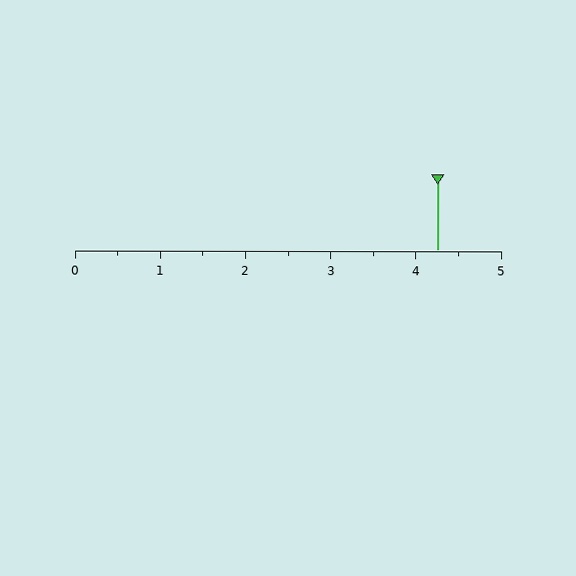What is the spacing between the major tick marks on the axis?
The major ticks are spaced 1 apart.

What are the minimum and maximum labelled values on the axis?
The axis runs from 0 to 5.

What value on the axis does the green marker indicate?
The marker indicates approximately 4.2.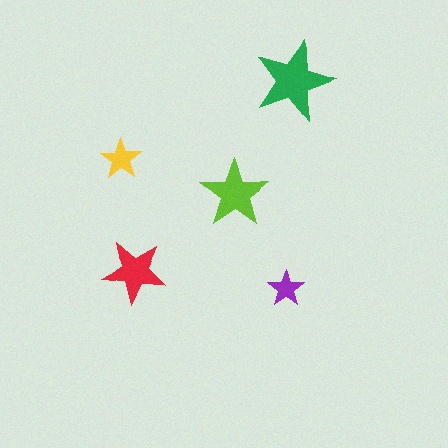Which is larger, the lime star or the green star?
The green one.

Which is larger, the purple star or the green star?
The green one.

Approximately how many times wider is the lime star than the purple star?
About 2 times wider.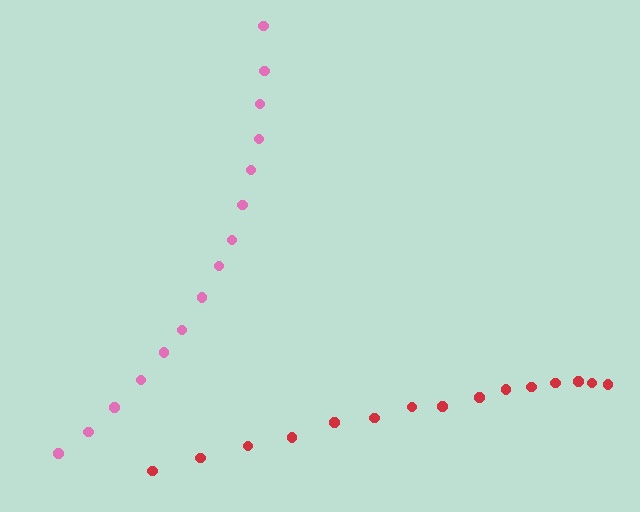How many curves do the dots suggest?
There are 2 distinct paths.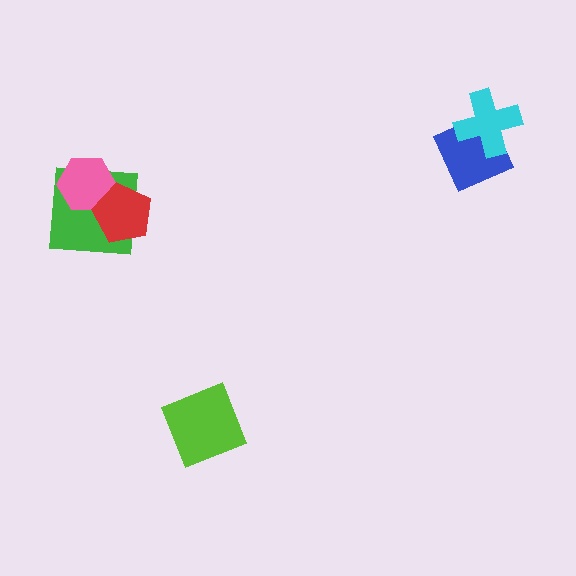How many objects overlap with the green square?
2 objects overlap with the green square.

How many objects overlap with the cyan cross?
1 object overlaps with the cyan cross.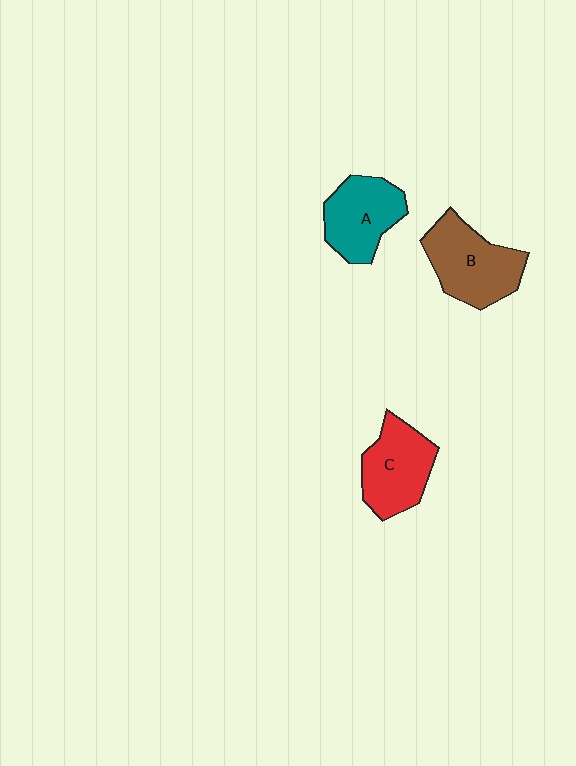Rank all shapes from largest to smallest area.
From largest to smallest: B (brown), C (red), A (teal).